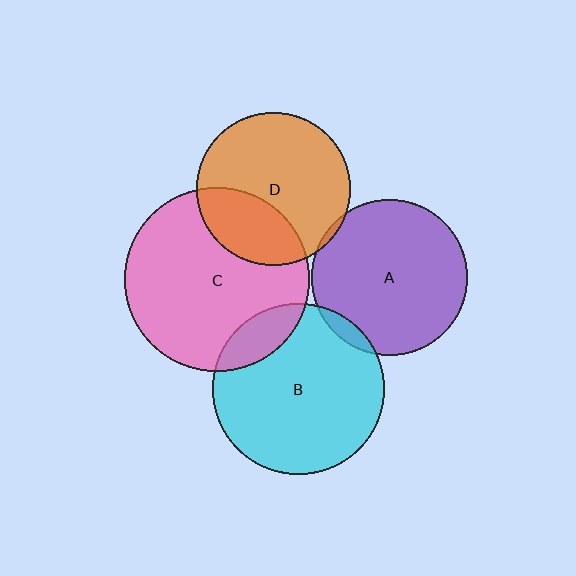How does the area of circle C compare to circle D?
Approximately 1.4 times.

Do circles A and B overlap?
Yes.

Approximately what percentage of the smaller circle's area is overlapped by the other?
Approximately 5%.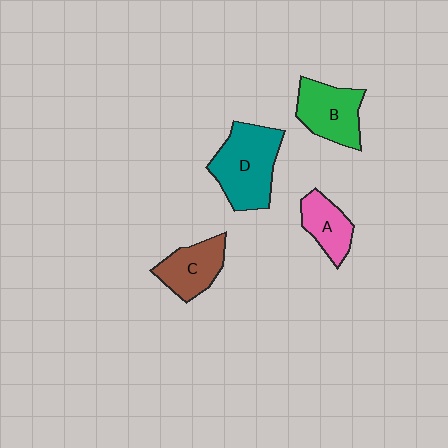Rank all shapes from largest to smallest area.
From largest to smallest: D (teal), B (green), C (brown), A (pink).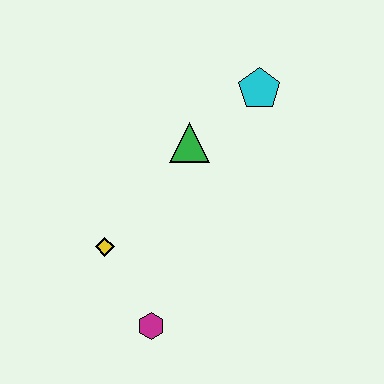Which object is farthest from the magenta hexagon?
The cyan pentagon is farthest from the magenta hexagon.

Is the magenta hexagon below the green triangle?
Yes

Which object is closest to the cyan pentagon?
The green triangle is closest to the cyan pentagon.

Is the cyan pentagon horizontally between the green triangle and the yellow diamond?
No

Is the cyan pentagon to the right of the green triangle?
Yes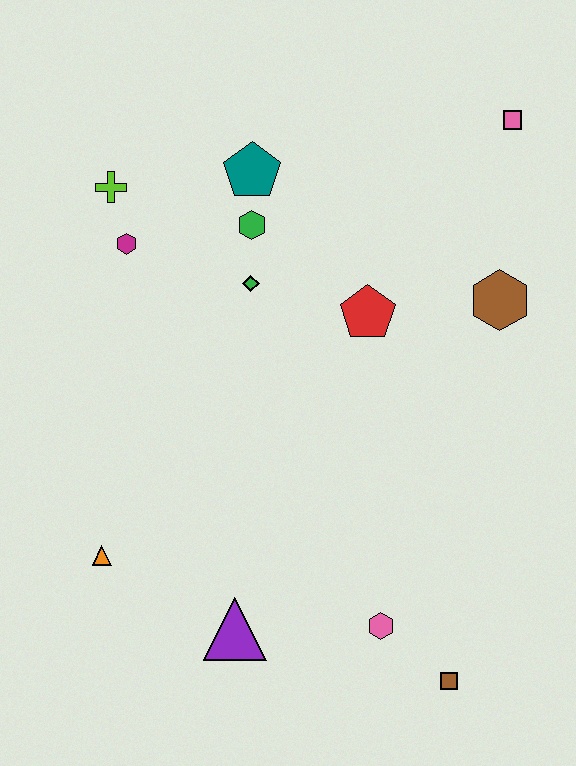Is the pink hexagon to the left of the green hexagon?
No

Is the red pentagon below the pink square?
Yes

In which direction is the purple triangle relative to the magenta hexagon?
The purple triangle is below the magenta hexagon.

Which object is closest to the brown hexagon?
The red pentagon is closest to the brown hexagon.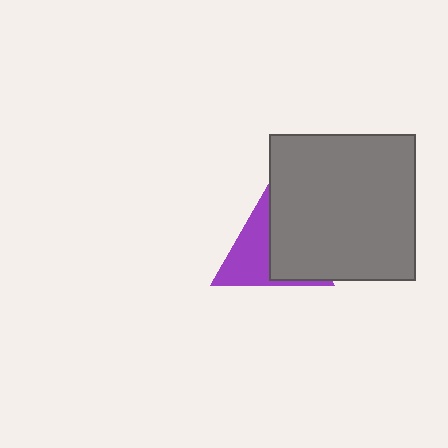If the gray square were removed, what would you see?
You would see the complete purple triangle.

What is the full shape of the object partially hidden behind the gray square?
The partially hidden object is a purple triangle.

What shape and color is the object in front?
The object in front is a gray square.